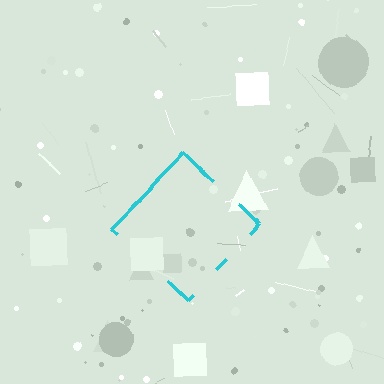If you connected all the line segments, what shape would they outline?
They would outline a diamond.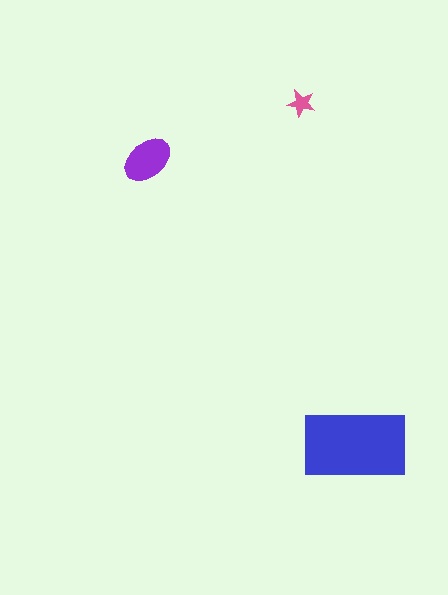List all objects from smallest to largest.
The pink star, the purple ellipse, the blue rectangle.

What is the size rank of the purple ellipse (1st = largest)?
2nd.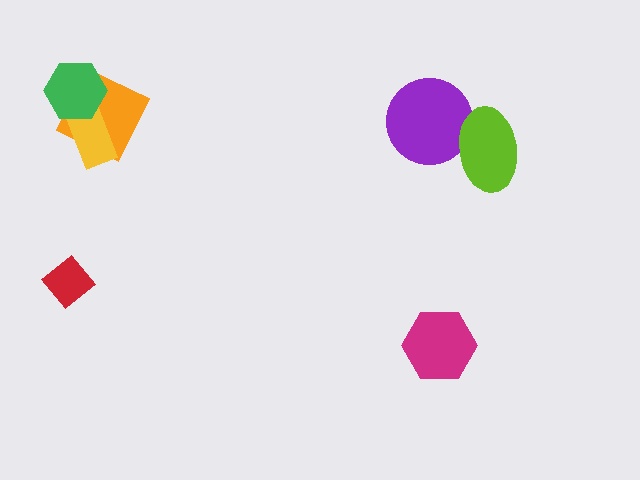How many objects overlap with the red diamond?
0 objects overlap with the red diamond.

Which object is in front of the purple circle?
The lime ellipse is in front of the purple circle.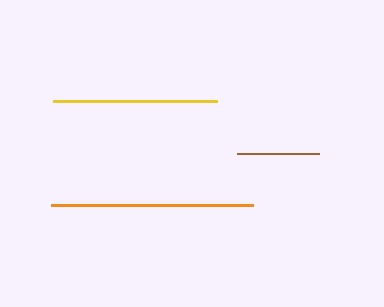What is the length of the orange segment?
The orange segment is approximately 202 pixels long.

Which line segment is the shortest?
The brown line is the shortest at approximately 82 pixels.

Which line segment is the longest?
The orange line is the longest at approximately 202 pixels.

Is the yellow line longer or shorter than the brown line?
The yellow line is longer than the brown line.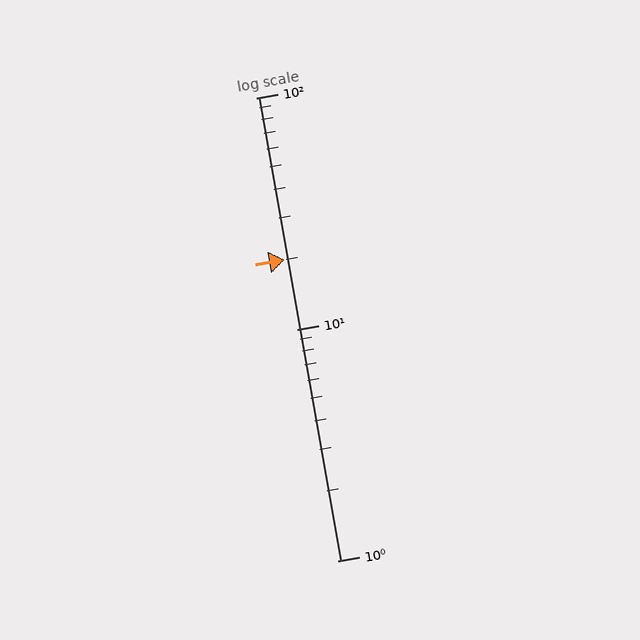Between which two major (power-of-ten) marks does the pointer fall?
The pointer is between 10 and 100.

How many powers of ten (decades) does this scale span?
The scale spans 2 decades, from 1 to 100.